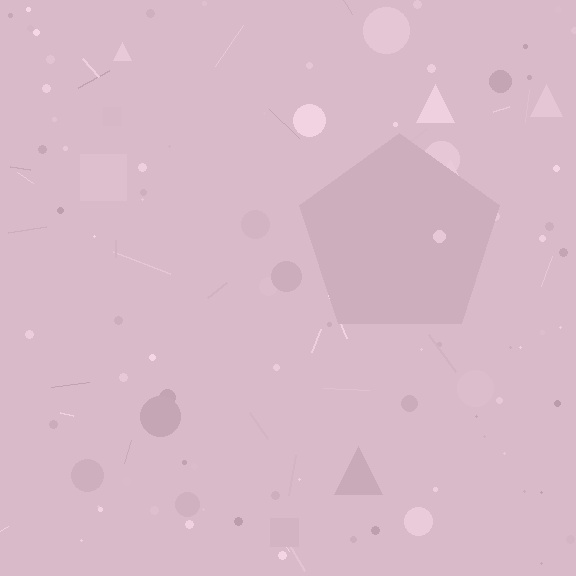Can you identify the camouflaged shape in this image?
The camouflaged shape is a pentagon.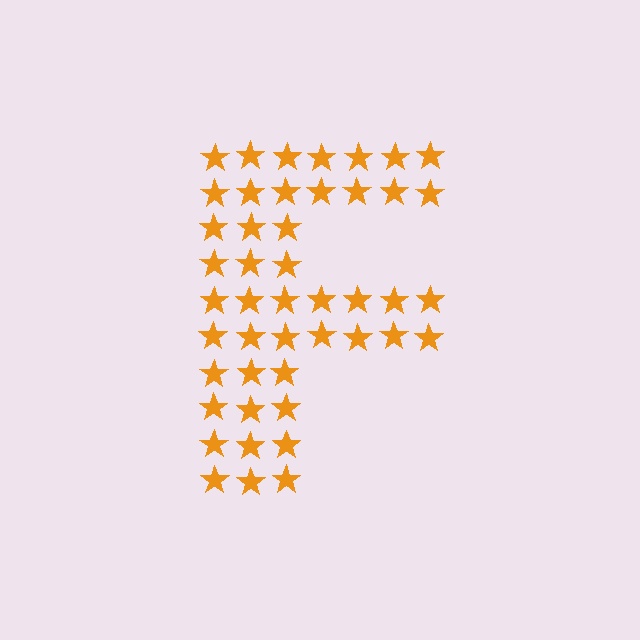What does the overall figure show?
The overall figure shows the letter F.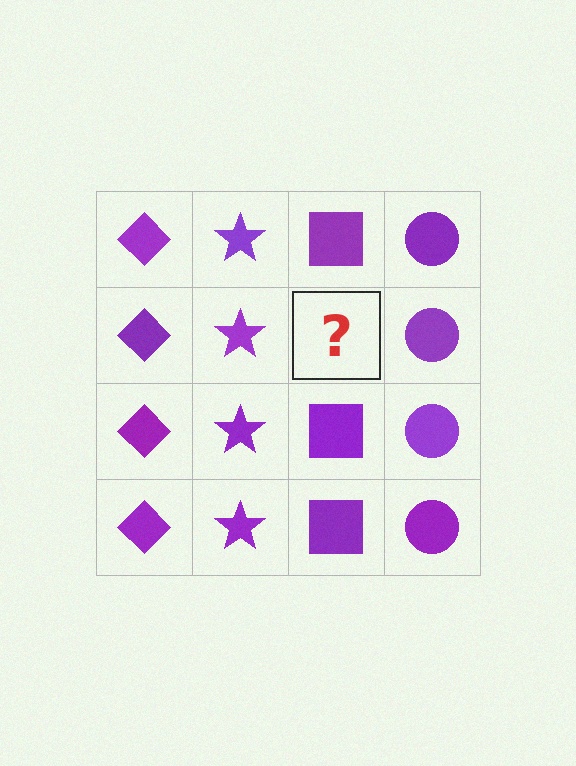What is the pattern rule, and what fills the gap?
The rule is that each column has a consistent shape. The gap should be filled with a purple square.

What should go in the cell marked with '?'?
The missing cell should contain a purple square.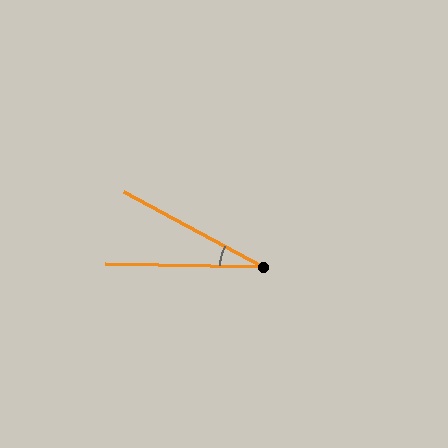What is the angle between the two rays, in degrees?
Approximately 27 degrees.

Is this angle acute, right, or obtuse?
It is acute.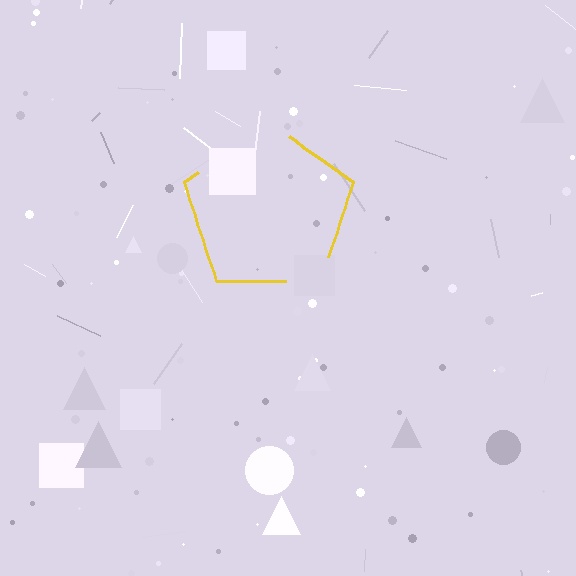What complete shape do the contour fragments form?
The contour fragments form a pentagon.